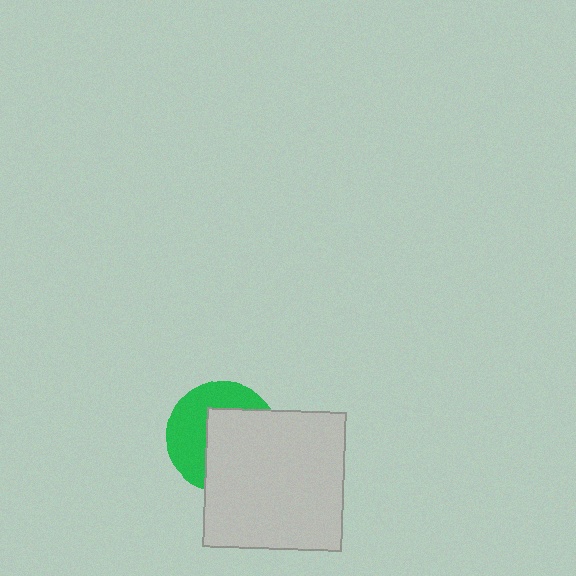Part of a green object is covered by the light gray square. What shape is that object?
It is a circle.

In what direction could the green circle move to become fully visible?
The green circle could move toward the upper-left. That would shift it out from behind the light gray square entirely.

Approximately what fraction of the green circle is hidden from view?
Roughly 54% of the green circle is hidden behind the light gray square.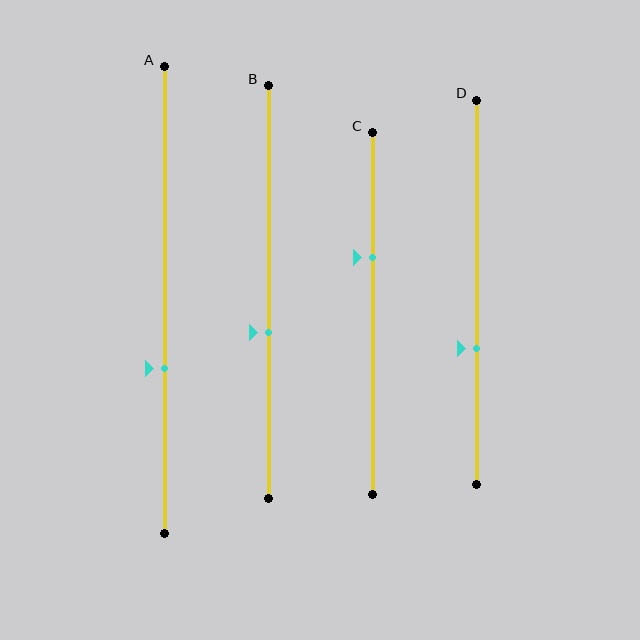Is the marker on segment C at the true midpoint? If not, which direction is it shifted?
No, the marker on segment C is shifted upward by about 15% of the segment length.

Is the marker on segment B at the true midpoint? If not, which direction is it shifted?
No, the marker on segment B is shifted downward by about 10% of the segment length.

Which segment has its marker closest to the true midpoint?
Segment B has its marker closest to the true midpoint.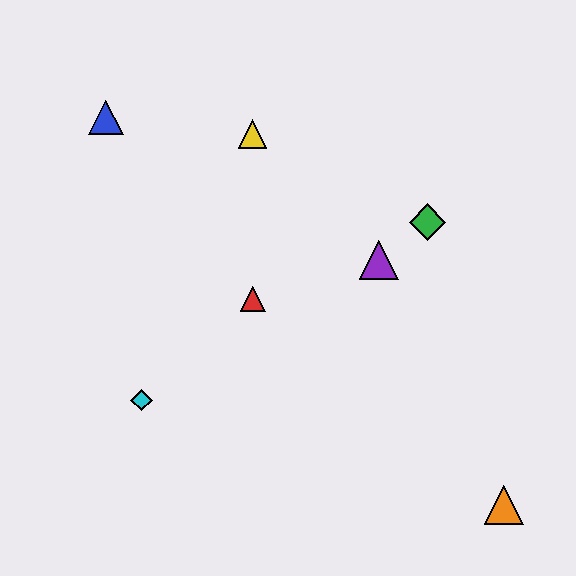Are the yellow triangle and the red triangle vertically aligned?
Yes, both are at x≈253.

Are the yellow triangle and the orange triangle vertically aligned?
No, the yellow triangle is at x≈253 and the orange triangle is at x≈504.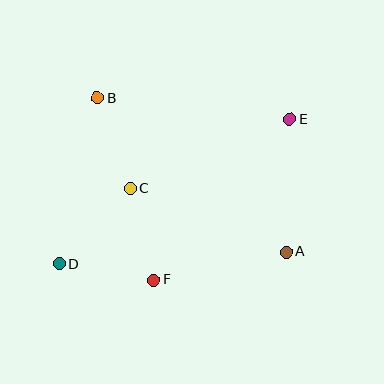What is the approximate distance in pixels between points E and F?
The distance between E and F is approximately 210 pixels.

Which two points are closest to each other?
Points C and F are closest to each other.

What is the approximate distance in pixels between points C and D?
The distance between C and D is approximately 104 pixels.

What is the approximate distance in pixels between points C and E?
The distance between C and E is approximately 174 pixels.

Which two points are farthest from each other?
Points D and E are farthest from each other.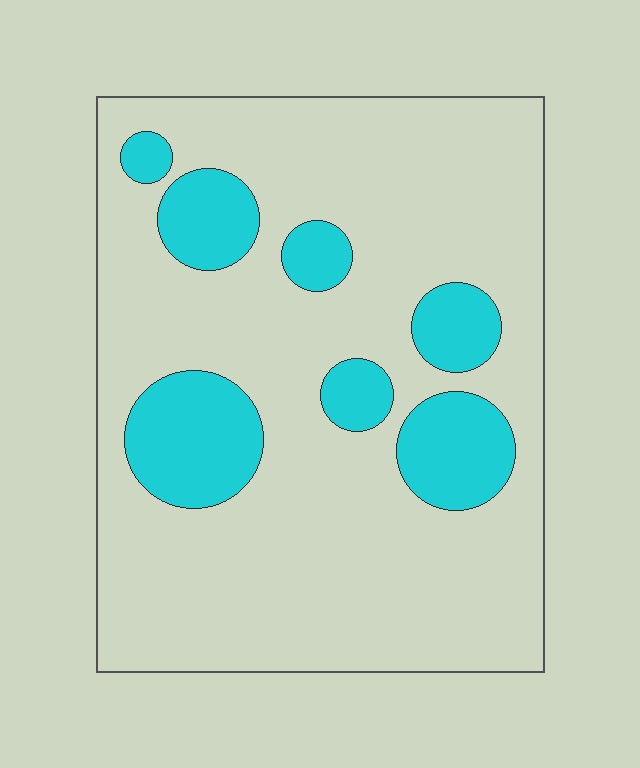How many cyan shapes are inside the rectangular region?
7.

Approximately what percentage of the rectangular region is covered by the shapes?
Approximately 20%.